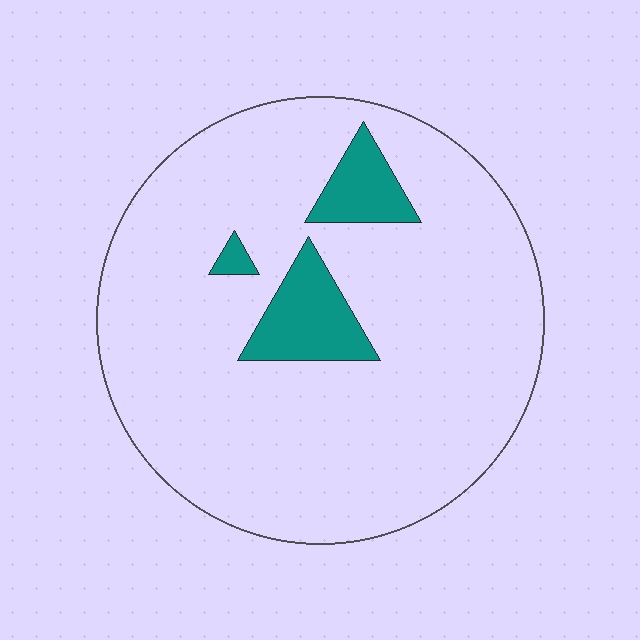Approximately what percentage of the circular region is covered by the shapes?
Approximately 10%.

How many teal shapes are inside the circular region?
3.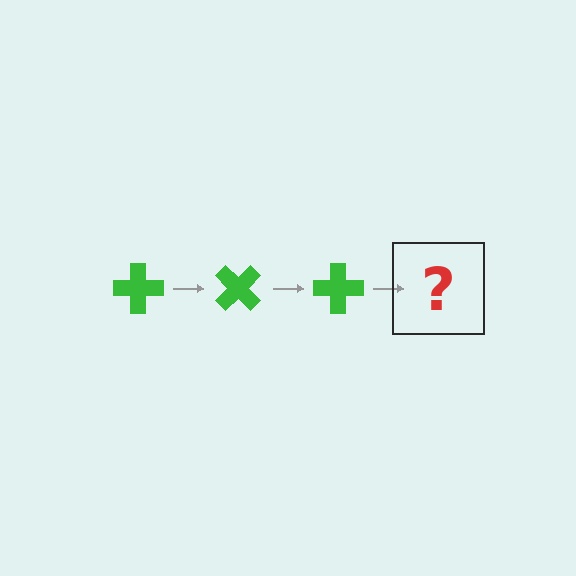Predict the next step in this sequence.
The next step is a green cross rotated 135 degrees.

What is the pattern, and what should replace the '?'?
The pattern is that the cross rotates 45 degrees each step. The '?' should be a green cross rotated 135 degrees.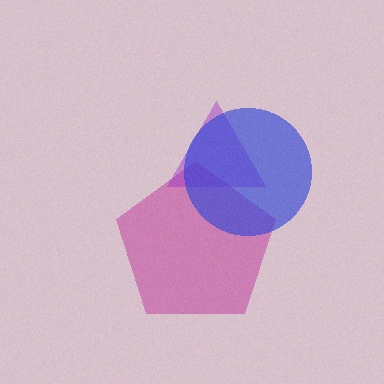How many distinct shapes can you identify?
There are 3 distinct shapes: a magenta pentagon, a purple triangle, a blue circle.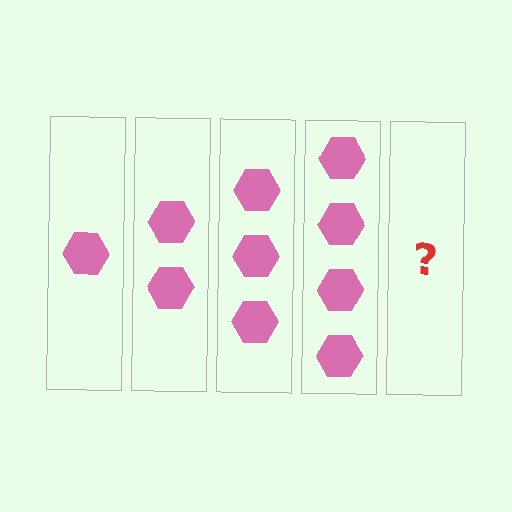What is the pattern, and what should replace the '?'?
The pattern is that each step adds one more hexagon. The '?' should be 5 hexagons.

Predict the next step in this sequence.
The next step is 5 hexagons.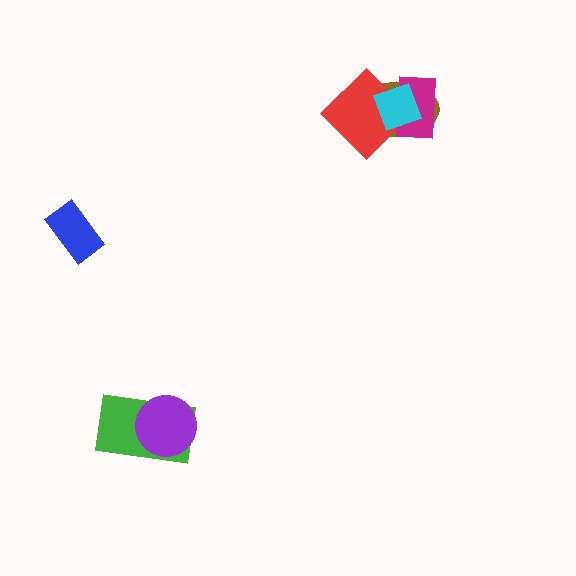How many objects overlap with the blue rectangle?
0 objects overlap with the blue rectangle.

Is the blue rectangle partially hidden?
No, no other shape covers it.